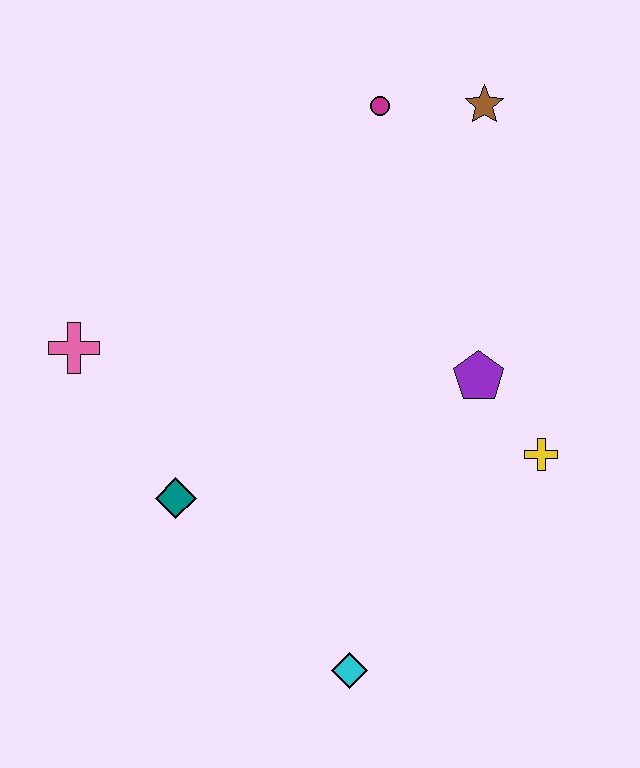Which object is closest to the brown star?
The magenta circle is closest to the brown star.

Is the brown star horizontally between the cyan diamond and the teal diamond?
No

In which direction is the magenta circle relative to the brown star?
The magenta circle is to the left of the brown star.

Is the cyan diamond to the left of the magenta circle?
Yes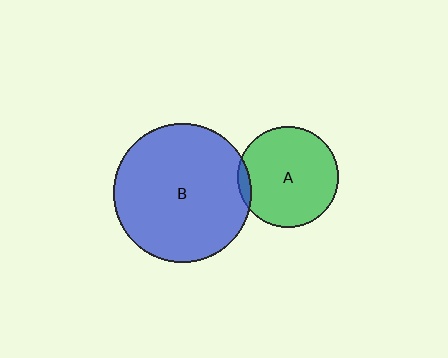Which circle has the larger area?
Circle B (blue).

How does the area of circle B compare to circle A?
Approximately 1.9 times.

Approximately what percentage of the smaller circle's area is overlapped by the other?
Approximately 5%.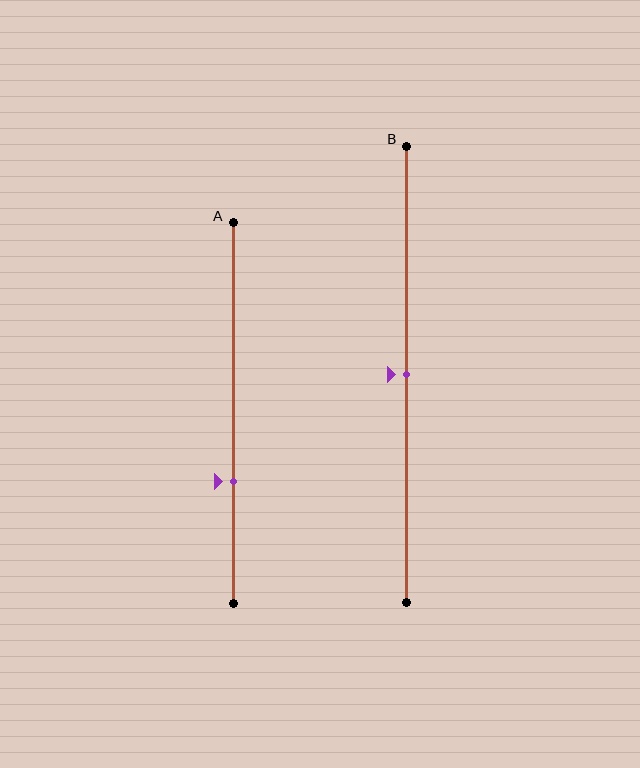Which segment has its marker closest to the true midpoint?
Segment B has its marker closest to the true midpoint.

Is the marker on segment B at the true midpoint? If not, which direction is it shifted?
Yes, the marker on segment B is at the true midpoint.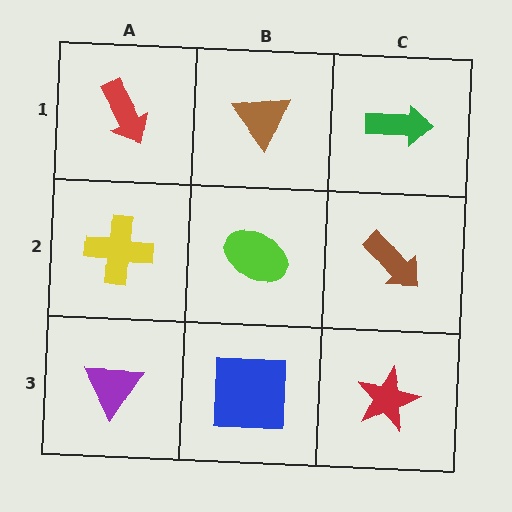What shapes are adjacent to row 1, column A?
A yellow cross (row 2, column A), a brown triangle (row 1, column B).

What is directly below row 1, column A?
A yellow cross.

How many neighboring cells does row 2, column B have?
4.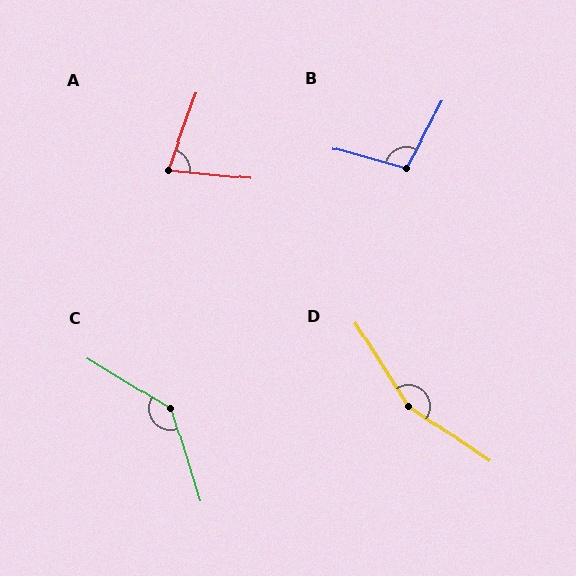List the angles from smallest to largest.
A (76°), B (103°), C (139°), D (157°).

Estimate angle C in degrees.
Approximately 139 degrees.